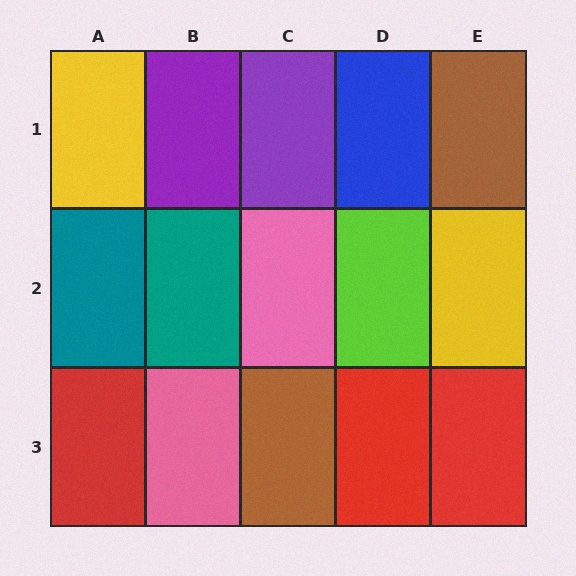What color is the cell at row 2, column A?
Teal.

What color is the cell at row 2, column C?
Pink.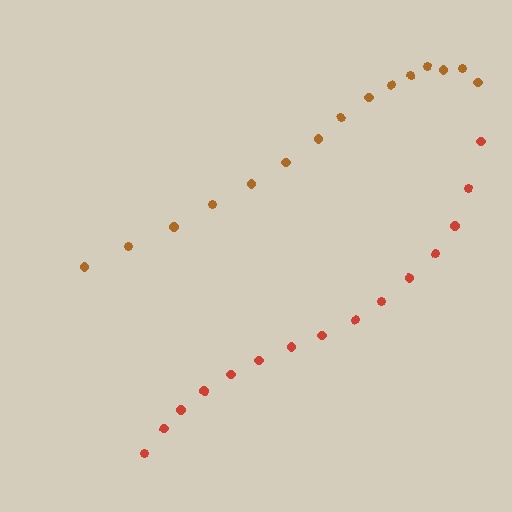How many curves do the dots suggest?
There are 2 distinct paths.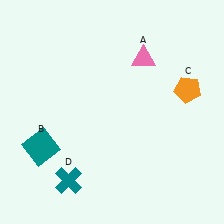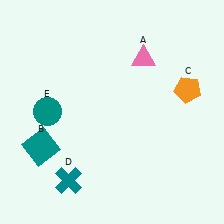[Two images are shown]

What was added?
A teal circle (E) was added in Image 2.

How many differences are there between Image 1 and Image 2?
There is 1 difference between the two images.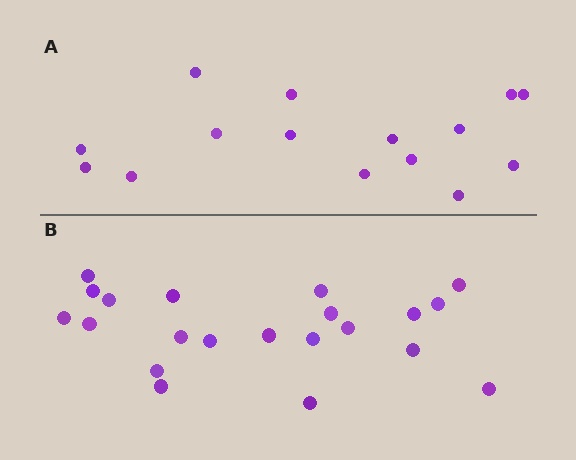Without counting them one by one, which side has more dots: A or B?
Region B (the bottom region) has more dots.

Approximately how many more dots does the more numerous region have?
Region B has about 6 more dots than region A.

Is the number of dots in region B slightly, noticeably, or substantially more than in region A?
Region B has noticeably more, but not dramatically so. The ratio is roughly 1.4 to 1.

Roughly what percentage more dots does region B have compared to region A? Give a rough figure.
About 40% more.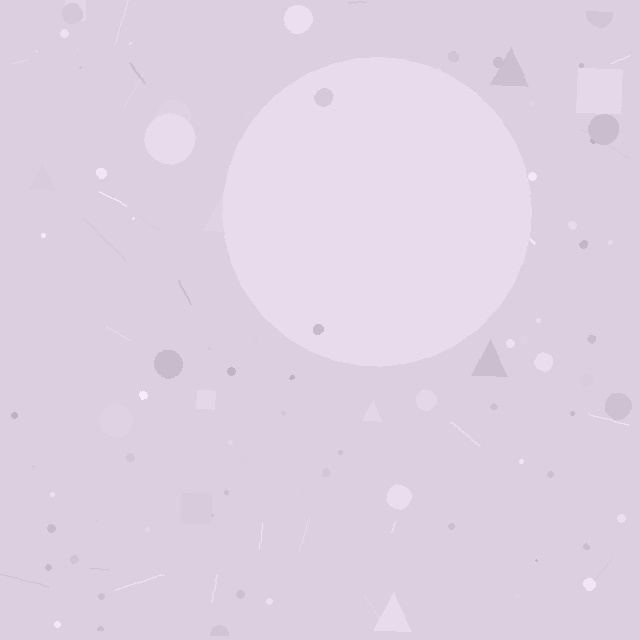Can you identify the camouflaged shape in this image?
The camouflaged shape is a circle.